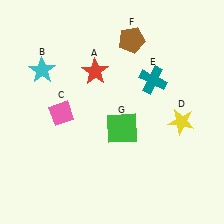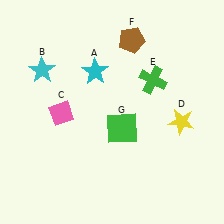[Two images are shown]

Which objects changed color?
A changed from red to cyan. E changed from teal to green.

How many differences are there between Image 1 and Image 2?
There are 2 differences between the two images.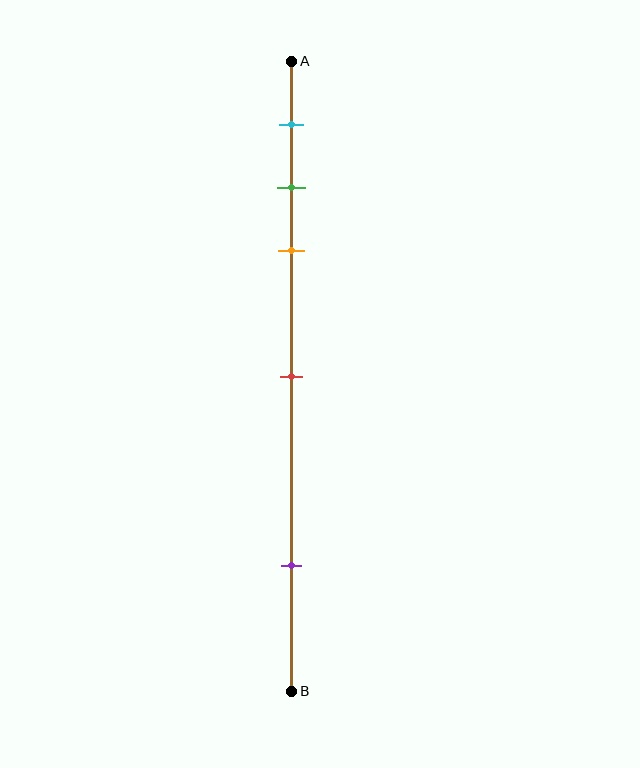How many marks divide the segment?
There are 5 marks dividing the segment.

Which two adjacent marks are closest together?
The green and orange marks are the closest adjacent pair.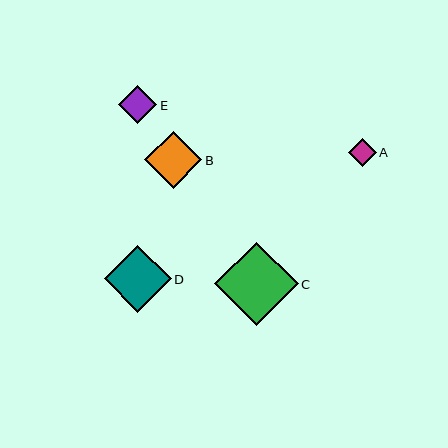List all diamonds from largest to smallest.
From largest to smallest: C, D, B, E, A.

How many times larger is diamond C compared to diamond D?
Diamond C is approximately 1.2 times the size of diamond D.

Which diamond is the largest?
Diamond C is the largest with a size of approximately 84 pixels.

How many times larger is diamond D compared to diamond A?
Diamond D is approximately 2.4 times the size of diamond A.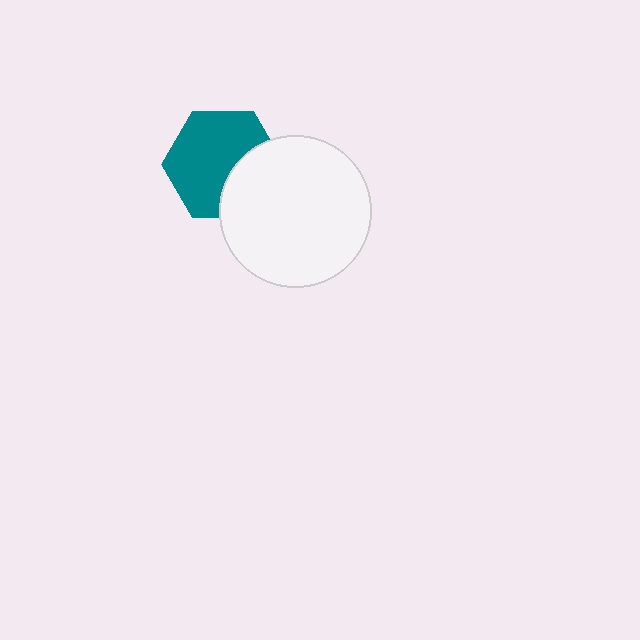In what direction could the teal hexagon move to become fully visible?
The teal hexagon could move left. That would shift it out from behind the white circle entirely.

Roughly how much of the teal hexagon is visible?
Most of it is visible (roughly 68%).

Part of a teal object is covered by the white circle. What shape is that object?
It is a hexagon.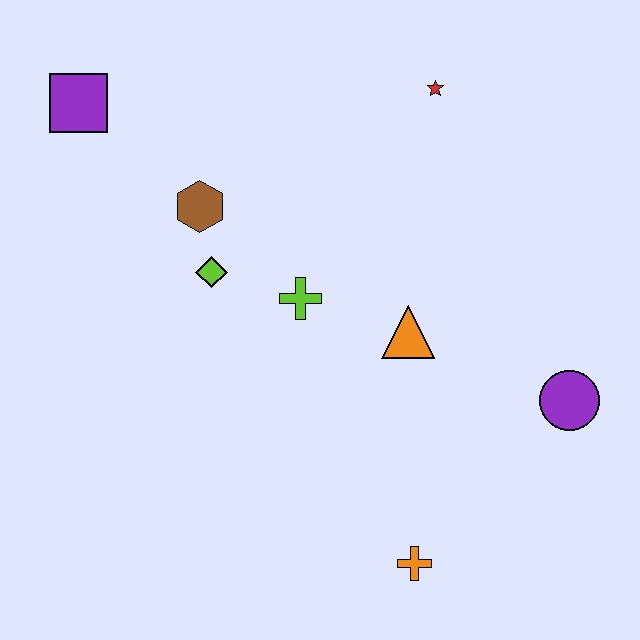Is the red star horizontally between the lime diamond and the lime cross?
No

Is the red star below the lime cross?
No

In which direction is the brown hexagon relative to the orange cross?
The brown hexagon is above the orange cross.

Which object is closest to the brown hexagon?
The lime diamond is closest to the brown hexagon.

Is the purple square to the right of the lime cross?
No